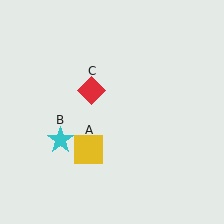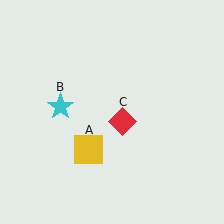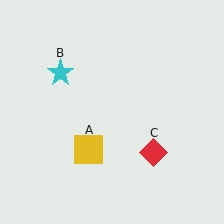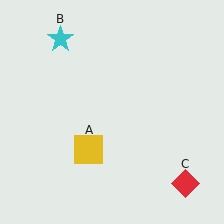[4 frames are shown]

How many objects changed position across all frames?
2 objects changed position: cyan star (object B), red diamond (object C).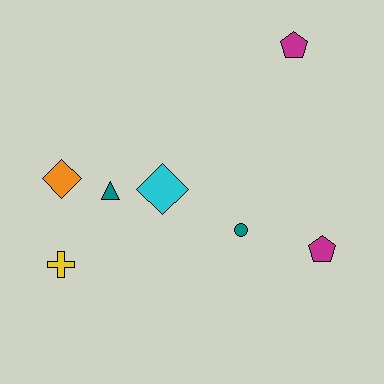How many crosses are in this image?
There is 1 cross.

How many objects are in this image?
There are 7 objects.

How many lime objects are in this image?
There are no lime objects.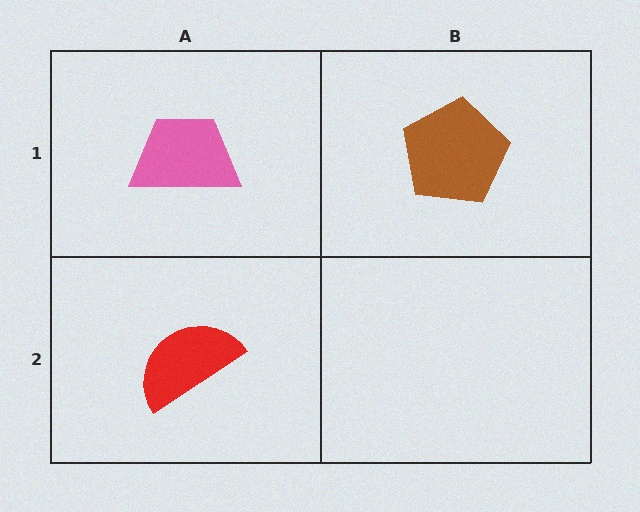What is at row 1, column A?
A pink trapezoid.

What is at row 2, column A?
A red semicircle.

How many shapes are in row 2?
1 shape.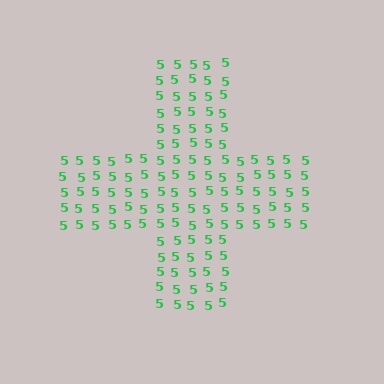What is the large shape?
The large shape is a cross.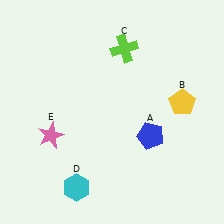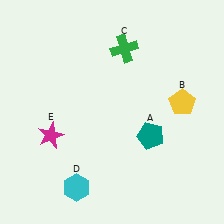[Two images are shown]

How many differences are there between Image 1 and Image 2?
There are 3 differences between the two images.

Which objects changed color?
A changed from blue to teal. C changed from lime to green. E changed from pink to magenta.